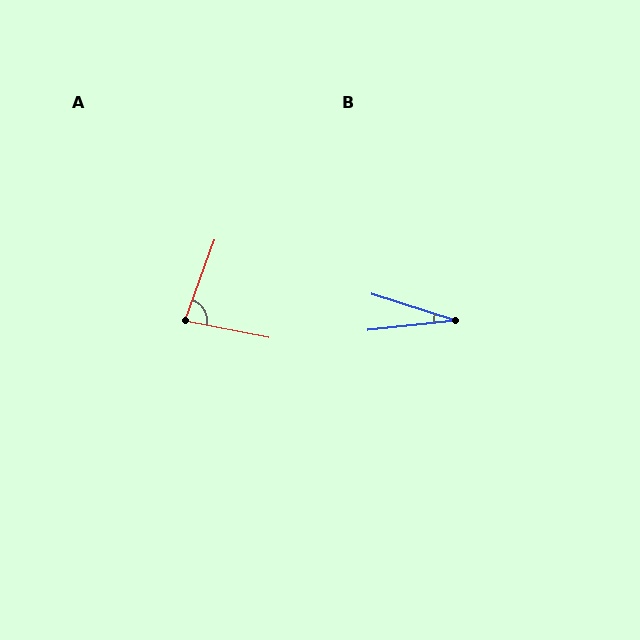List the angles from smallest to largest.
B (24°), A (81°).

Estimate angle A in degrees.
Approximately 81 degrees.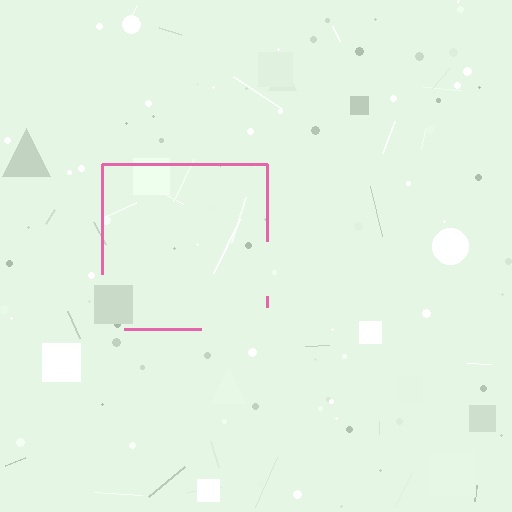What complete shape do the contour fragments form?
The contour fragments form a square.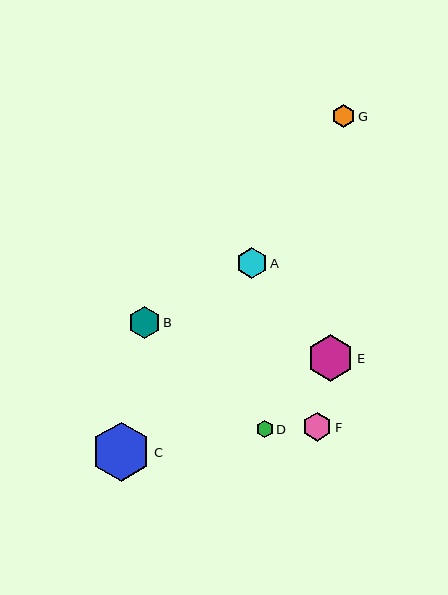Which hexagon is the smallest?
Hexagon D is the smallest with a size of approximately 17 pixels.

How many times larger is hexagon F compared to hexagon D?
Hexagon F is approximately 1.7 times the size of hexagon D.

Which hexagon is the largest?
Hexagon C is the largest with a size of approximately 59 pixels.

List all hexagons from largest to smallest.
From largest to smallest: C, E, B, A, F, G, D.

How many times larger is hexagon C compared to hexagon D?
Hexagon C is approximately 3.4 times the size of hexagon D.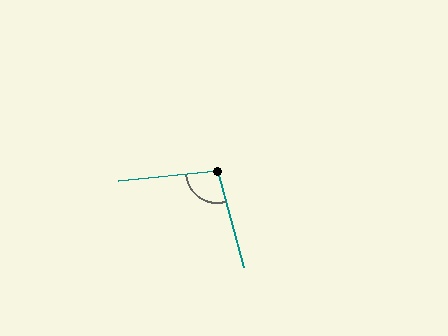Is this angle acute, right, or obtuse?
It is obtuse.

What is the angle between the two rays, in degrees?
Approximately 100 degrees.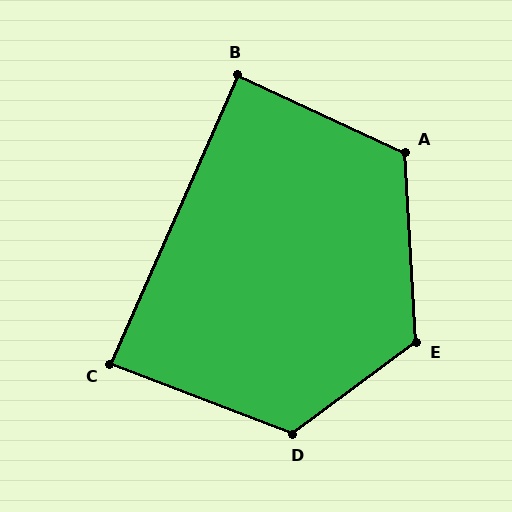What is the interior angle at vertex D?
Approximately 122 degrees (obtuse).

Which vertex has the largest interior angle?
E, at approximately 123 degrees.